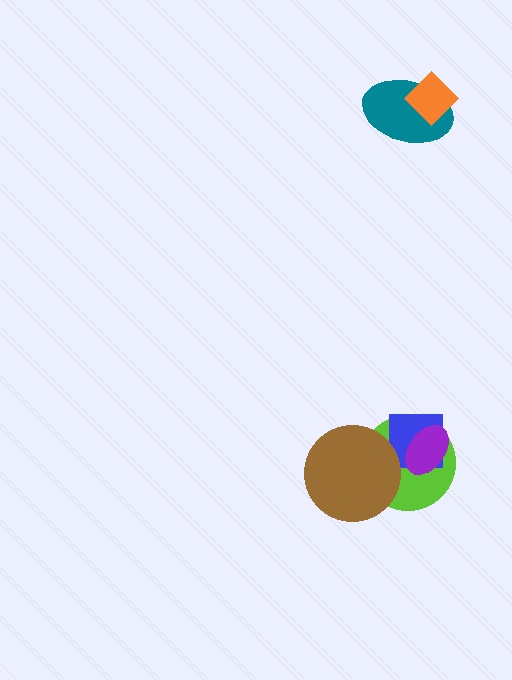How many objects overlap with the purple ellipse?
2 objects overlap with the purple ellipse.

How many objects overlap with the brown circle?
1 object overlaps with the brown circle.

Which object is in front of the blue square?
The purple ellipse is in front of the blue square.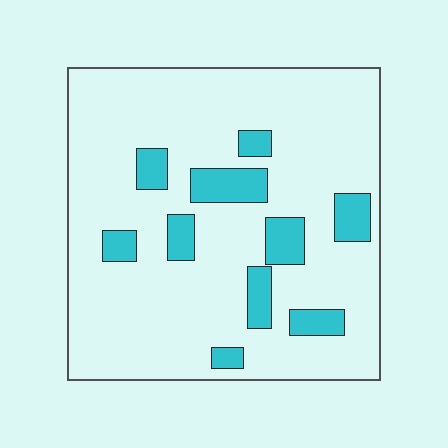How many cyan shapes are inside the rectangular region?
10.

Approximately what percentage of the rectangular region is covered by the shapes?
Approximately 15%.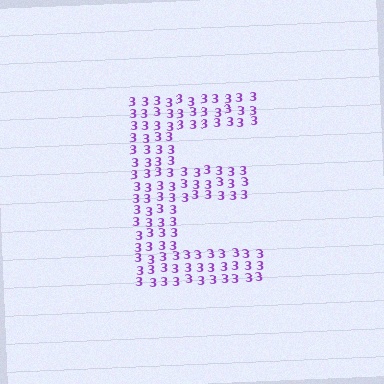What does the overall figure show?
The overall figure shows the letter E.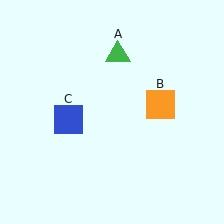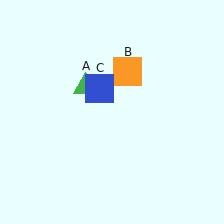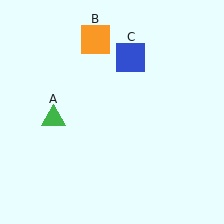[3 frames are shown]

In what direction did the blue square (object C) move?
The blue square (object C) moved up and to the right.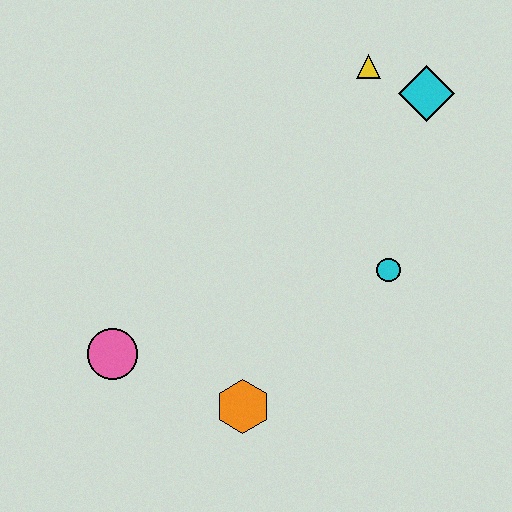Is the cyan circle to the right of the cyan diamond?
No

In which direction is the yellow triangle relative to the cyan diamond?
The yellow triangle is to the left of the cyan diamond.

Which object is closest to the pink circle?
The orange hexagon is closest to the pink circle.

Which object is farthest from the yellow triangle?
The pink circle is farthest from the yellow triangle.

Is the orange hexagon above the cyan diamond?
No